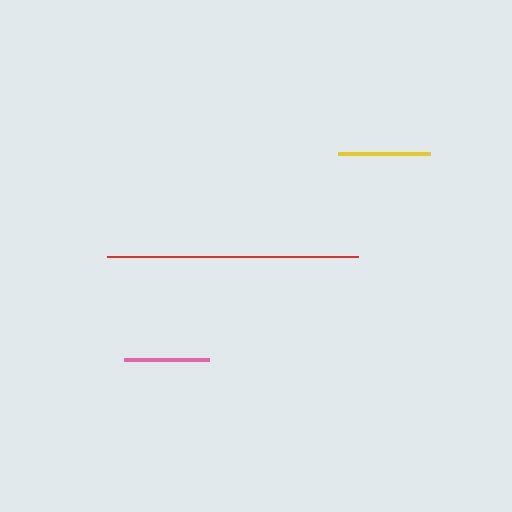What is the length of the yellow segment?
The yellow segment is approximately 91 pixels long.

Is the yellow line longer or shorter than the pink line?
The yellow line is longer than the pink line.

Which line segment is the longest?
The red line is the longest at approximately 251 pixels.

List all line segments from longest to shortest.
From longest to shortest: red, yellow, pink.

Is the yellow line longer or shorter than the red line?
The red line is longer than the yellow line.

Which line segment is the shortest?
The pink line is the shortest at approximately 86 pixels.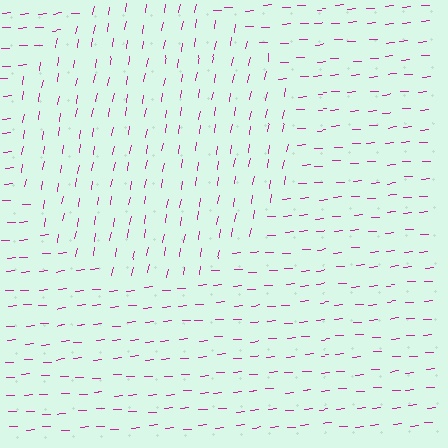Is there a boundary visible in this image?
Yes, there is a texture boundary formed by a change in line orientation.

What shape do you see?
I see a circle.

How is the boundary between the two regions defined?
The boundary is defined purely by a change in line orientation (approximately 76 degrees difference). All lines are the same color and thickness.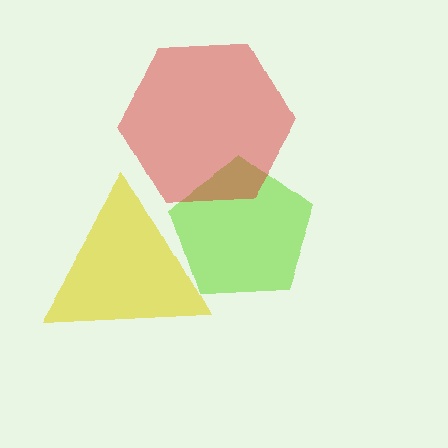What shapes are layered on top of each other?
The layered shapes are: a lime pentagon, a yellow triangle, a red hexagon.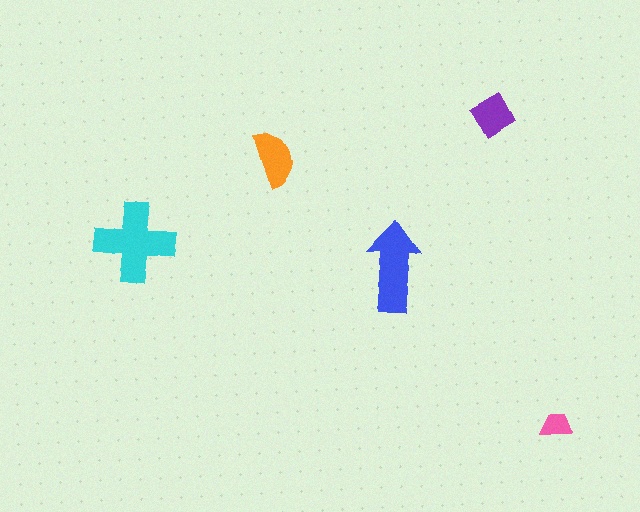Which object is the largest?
The cyan cross.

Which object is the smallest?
The pink trapezoid.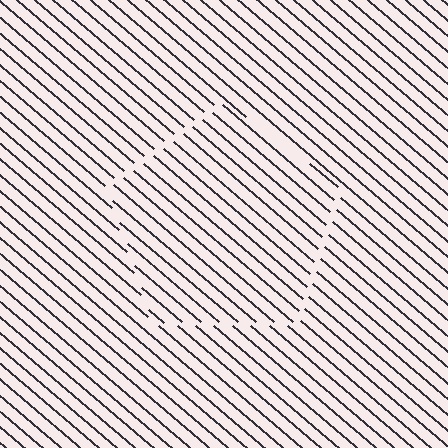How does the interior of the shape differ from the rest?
The interior of the shape contains the same grating, shifted by half a period — the contour is defined by the phase discontinuity where line-ends from the inner and outer gratings abut.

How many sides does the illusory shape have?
5 sides — the line-ends trace a pentagon.